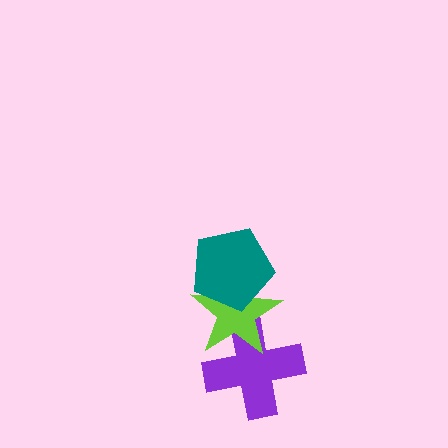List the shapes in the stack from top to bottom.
From top to bottom: the teal pentagon, the lime star, the purple cross.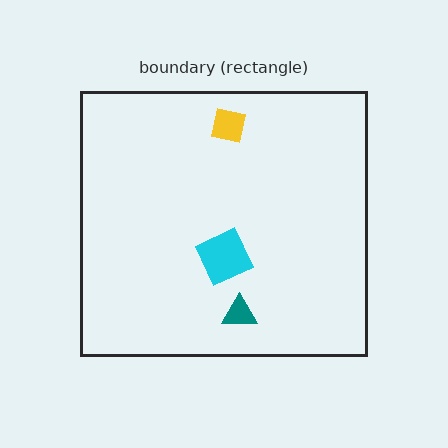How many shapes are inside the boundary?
3 inside, 0 outside.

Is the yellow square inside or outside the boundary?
Inside.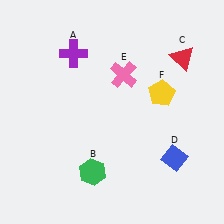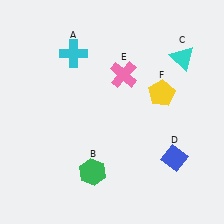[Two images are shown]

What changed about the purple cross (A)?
In Image 1, A is purple. In Image 2, it changed to cyan.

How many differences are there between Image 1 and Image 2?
There are 2 differences between the two images.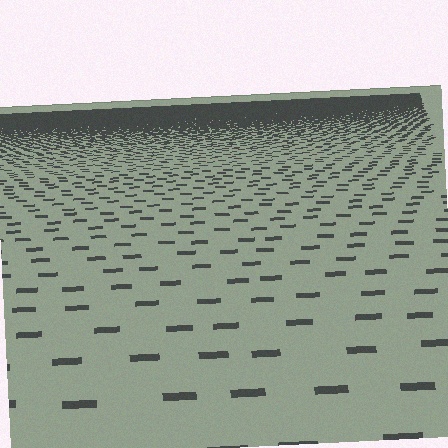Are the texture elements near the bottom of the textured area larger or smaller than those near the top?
Larger. Near the bottom, elements are closer to the viewer and appear at a bigger on-screen size.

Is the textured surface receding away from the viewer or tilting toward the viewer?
The surface is receding away from the viewer. Texture elements get smaller and denser toward the top.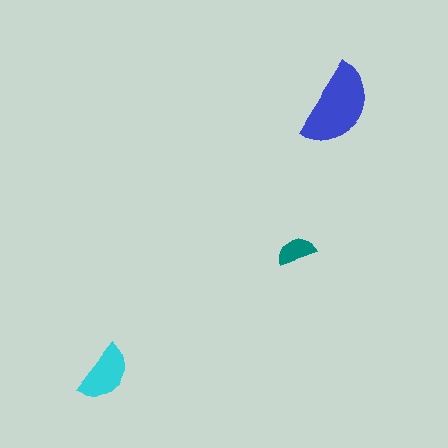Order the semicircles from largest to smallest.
the blue one, the cyan one, the teal one.